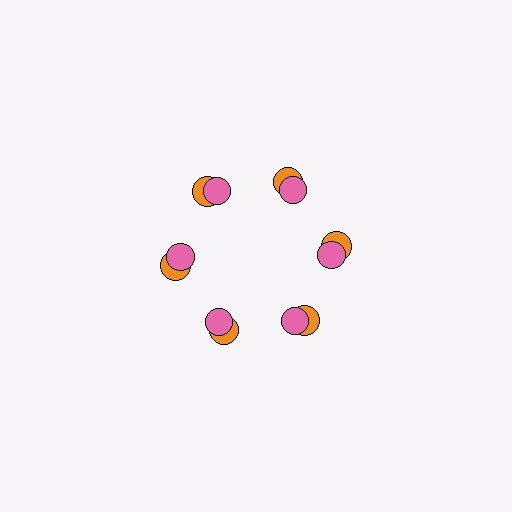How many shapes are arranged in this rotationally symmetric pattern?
There are 12 shapes, arranged in 6 groups of 2.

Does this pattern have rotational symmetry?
Yes, this pattern has 6-fold rotational symmetry. It looks the same after rotating 60 degrees around the center.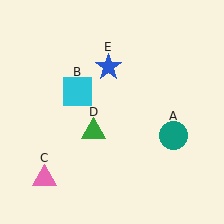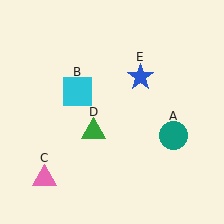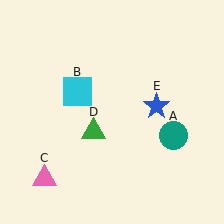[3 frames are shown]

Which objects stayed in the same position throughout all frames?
Teal circle (object A) and cyan square (object B) and pink triangle (object C) and green triangle (object D) remained stationary.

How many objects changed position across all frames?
1 object changed position: blue star (object E).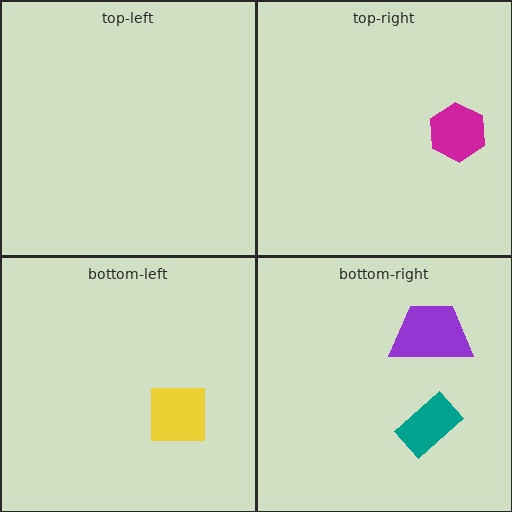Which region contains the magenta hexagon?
The top-right region.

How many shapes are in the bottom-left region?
1.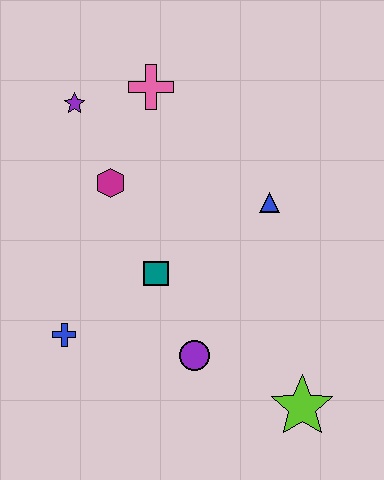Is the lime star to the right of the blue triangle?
Yes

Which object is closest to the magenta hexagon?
The purple star is closest to the magenta hexagon.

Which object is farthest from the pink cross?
The lime star is farthest from the pink cross.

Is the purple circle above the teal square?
No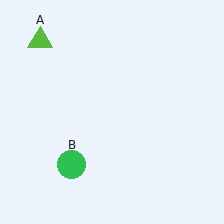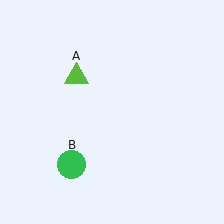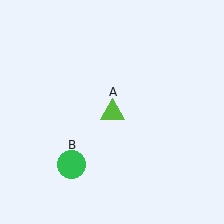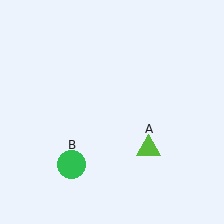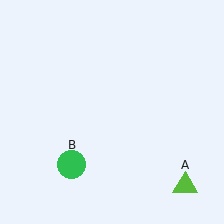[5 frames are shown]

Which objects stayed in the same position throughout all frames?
Green circle (object B) remained stationary.